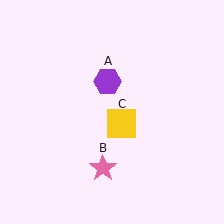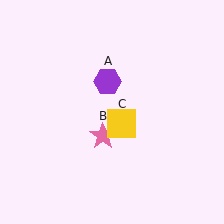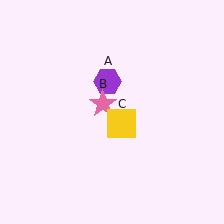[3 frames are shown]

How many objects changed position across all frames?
1 object changed position: pink star (object B).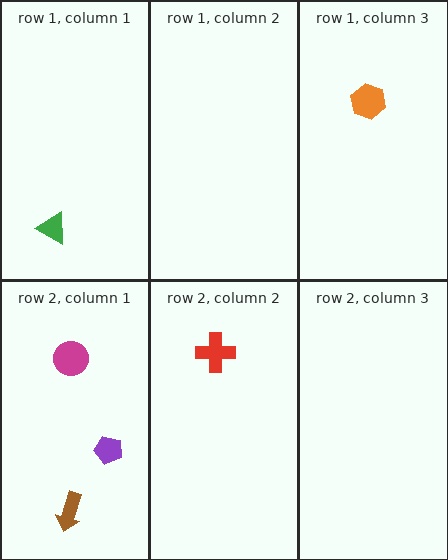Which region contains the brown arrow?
The row 2, column 1 region.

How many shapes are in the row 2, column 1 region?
3.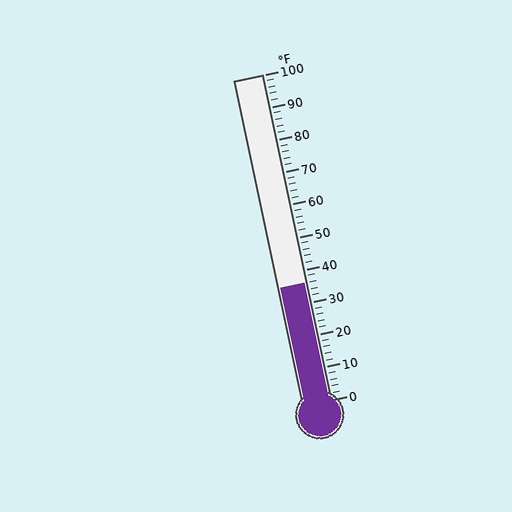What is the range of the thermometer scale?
The thermometer scale ranges from 0°F to 100°F.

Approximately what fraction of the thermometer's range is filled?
The thermometer is filled to approximately 35% of its range.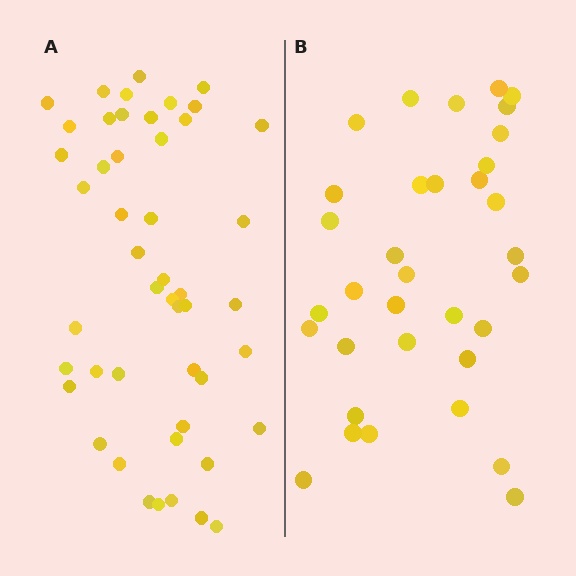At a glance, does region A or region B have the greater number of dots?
Region A (the left region) has more dots.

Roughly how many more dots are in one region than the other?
Region A has approximately 15 more dots than region B.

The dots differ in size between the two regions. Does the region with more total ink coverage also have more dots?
No. Region B has more total ink coverage because its dots are larger, but region A actually contains more individual dots. Total area can be misleading — the number of items is what matters here.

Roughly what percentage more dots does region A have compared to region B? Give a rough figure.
About 40% more.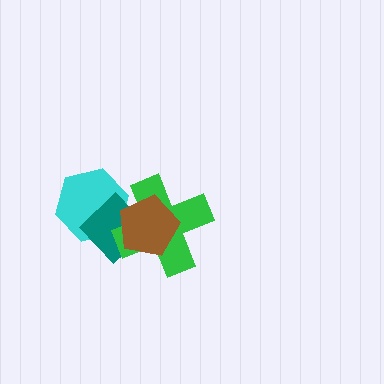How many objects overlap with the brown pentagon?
3 objects overlap with the brown pentagon.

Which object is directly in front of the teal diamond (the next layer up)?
The green cross is directly in front of the teal diamond.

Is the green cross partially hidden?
Yes, it is partially covered by another shape.